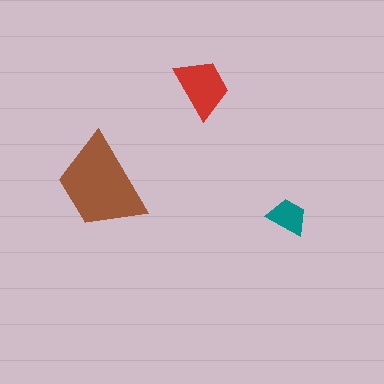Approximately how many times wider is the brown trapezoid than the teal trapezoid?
About 2.5 times wider.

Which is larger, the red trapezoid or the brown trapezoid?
The brown one.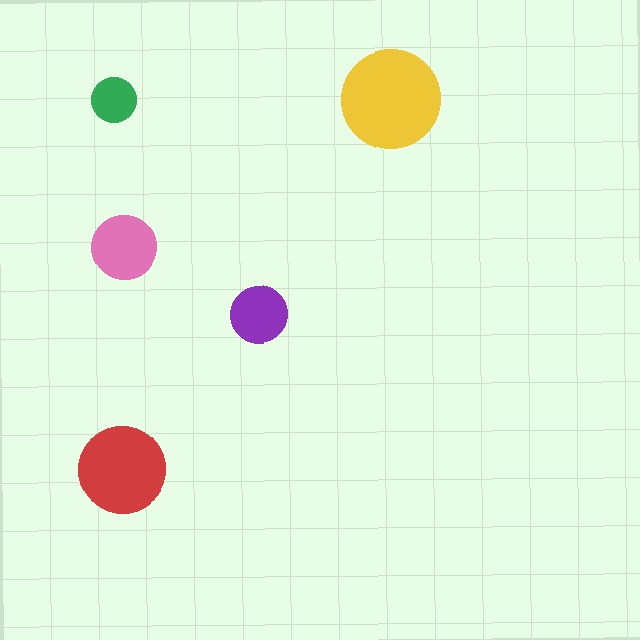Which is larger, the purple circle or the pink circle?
The pink one.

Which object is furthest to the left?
The green circle is leftmost.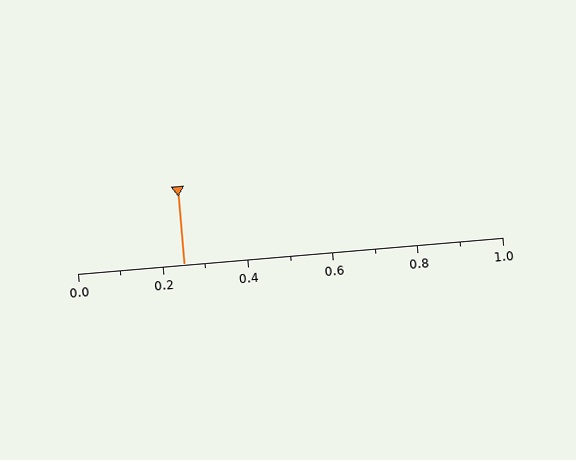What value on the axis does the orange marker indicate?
The marker indicates approximately 0.25.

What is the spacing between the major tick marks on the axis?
The major ticks are spaced 0.2 apart.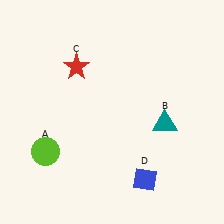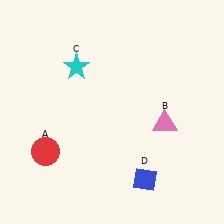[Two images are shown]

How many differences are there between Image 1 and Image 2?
There are 3 differences between the two images.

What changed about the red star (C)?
In Image 1, C is red. In Image 2, it changed to cyan.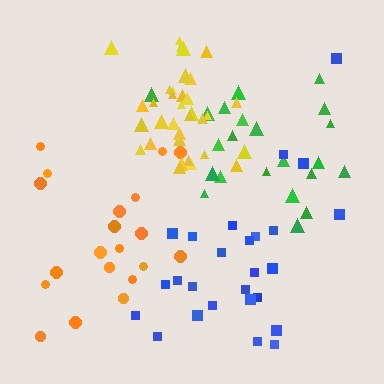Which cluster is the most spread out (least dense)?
Orange.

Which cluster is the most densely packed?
Yellow.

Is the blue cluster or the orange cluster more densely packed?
Blue.